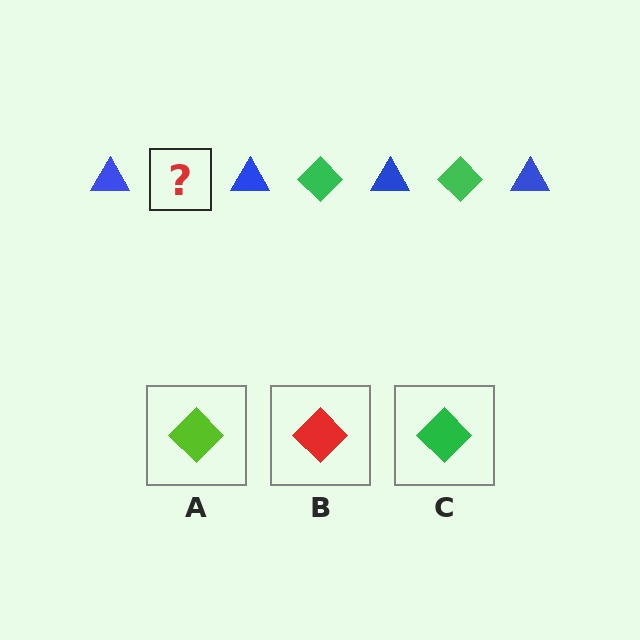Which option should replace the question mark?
Option C.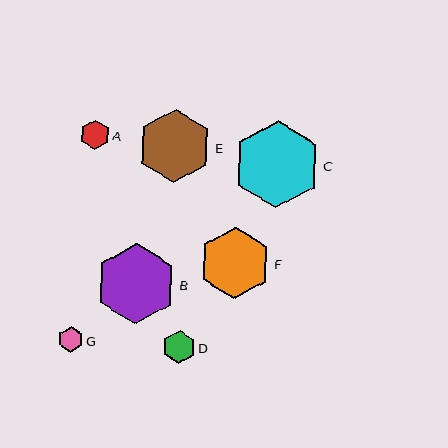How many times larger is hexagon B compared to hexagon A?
Hexagon B is approximately 2.8 times the size of hexagon A.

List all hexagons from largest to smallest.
From largest to smallest: C, B, E, F, D, A, G.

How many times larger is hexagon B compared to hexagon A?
Hexagon B is approximately 2.8 times the size of hexagon A.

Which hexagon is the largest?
Hexagon C is the largest with a size of approximately 87 pixels.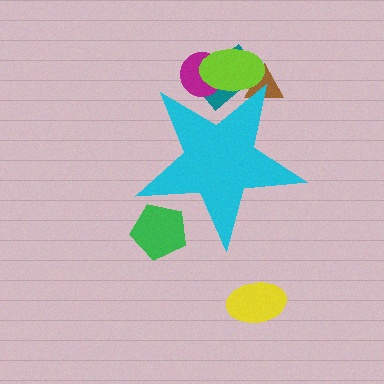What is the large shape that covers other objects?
A cyan star.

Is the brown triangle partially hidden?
Yes, the brown triangle is partially hidden behind the cyan star.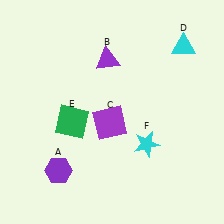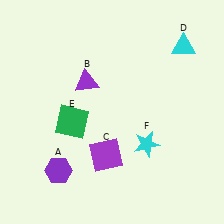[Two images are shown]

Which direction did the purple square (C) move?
The purple square (C) moved down.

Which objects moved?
The objects that moved are: the purple triangle (B), the purple square (C).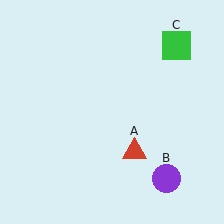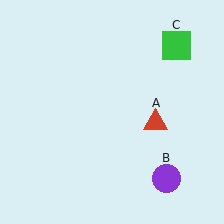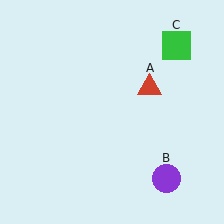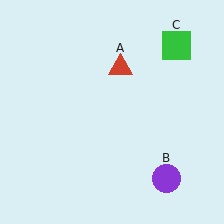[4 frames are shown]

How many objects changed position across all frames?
1 object changed position: red triangle (object A).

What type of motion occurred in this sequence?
The red triangle (object A) rotated counterclockwise around the center of the scene.